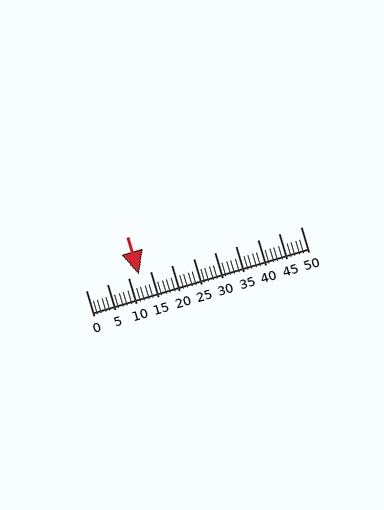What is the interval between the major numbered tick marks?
The major tick marks are spaced 5 units apart.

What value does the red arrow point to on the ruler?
The red arrow points to approximately 12.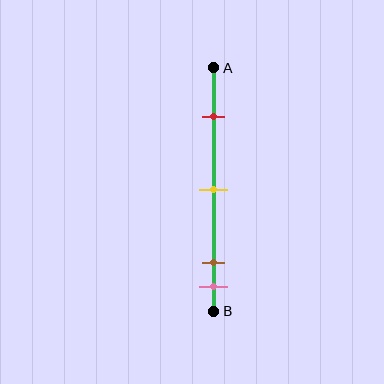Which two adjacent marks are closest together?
The brown and pink marks are the closest adjacent pair.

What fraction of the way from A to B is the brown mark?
The brown mark is approximately 80% (0.8) of the way from A to B.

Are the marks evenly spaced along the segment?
No, the marks are not evenly spaced.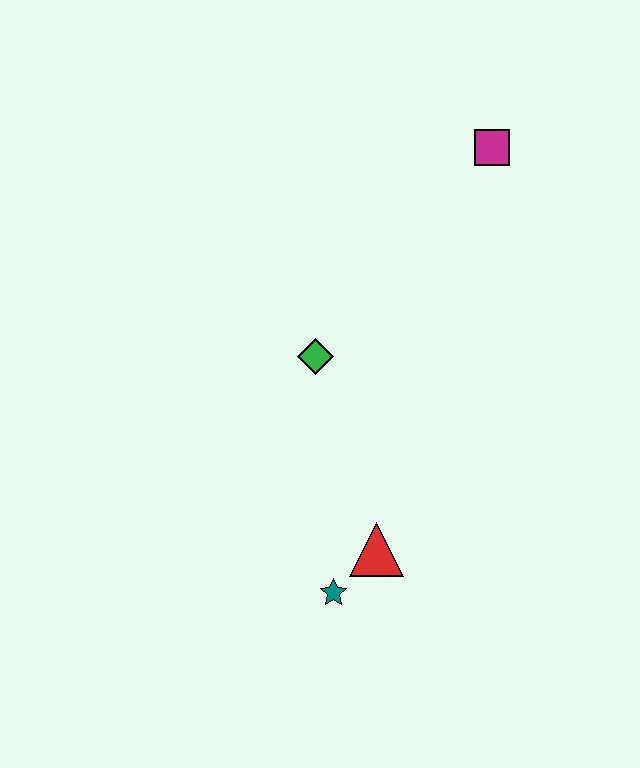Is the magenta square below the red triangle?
No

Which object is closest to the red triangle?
The teal star is closest to the red triangle.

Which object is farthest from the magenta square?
The teal star is farthest from the magenta square.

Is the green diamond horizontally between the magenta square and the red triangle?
No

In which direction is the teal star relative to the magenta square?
The teal star is below the magenta square.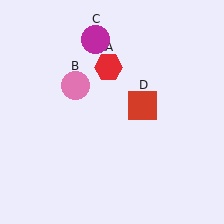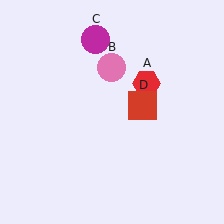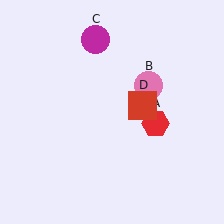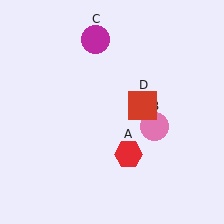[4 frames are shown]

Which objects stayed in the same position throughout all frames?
Magenta circle (object C) and red square (object D) remained stationary.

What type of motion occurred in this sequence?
The red hexagon (object A), pink circle (object B) rotated clockwise around the center of the scene.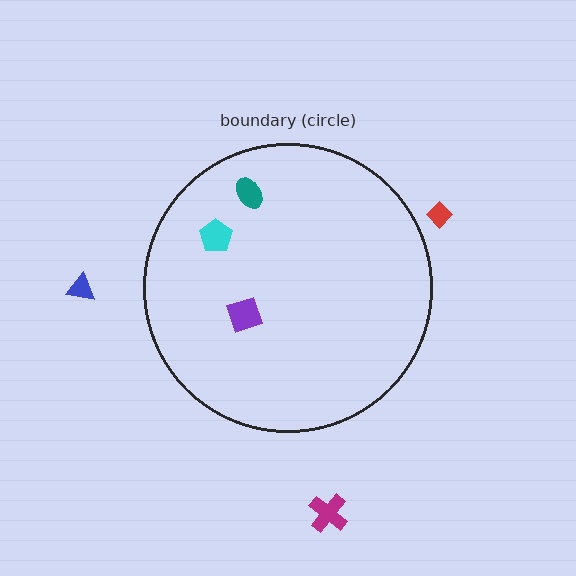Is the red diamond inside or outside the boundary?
Outside.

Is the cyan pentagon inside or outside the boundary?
Inside.